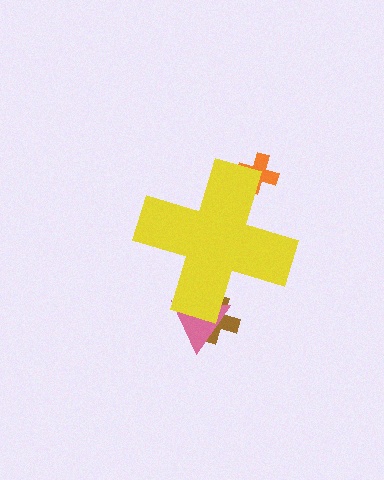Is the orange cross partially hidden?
Yes, the orange cross is partially hidden behind the yellow cross.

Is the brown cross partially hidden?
Yes, the brown cross is partially hidden behind the yellow cross.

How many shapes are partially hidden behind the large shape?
3 shapes are partially hidden.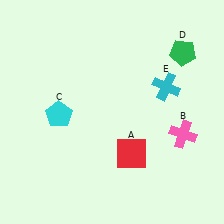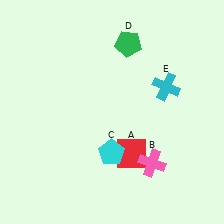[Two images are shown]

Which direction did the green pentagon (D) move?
The green pentagon (D) moved left.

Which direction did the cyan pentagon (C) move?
The cyan pentagon (C) moved right.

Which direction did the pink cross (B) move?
The pink cross (B) moved left.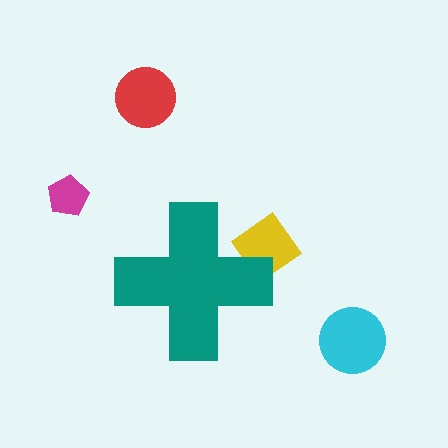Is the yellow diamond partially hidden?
Yes, the yellow diamond is partially hidden behind the teal cross.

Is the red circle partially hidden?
No, the red circle is fully visible.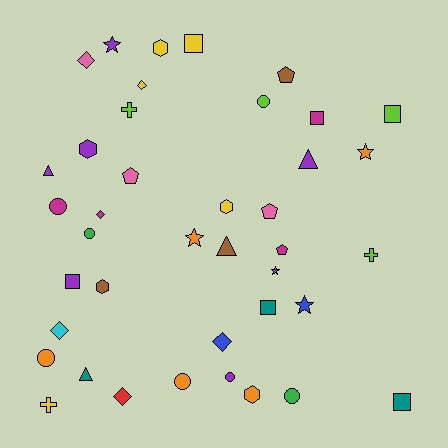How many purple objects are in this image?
There are 7 purple objects.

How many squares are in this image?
There are 6 squares.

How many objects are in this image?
There are 40 objects.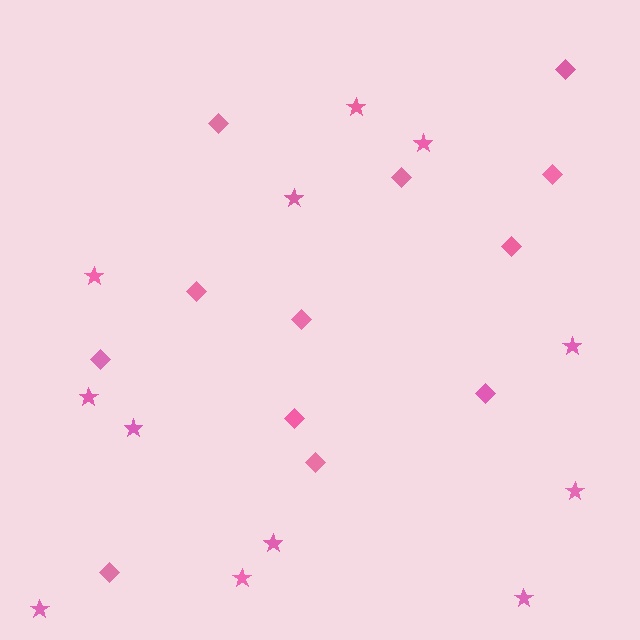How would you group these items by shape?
There are 2 groups: one group of diamonds (12) and one group of stars (12).